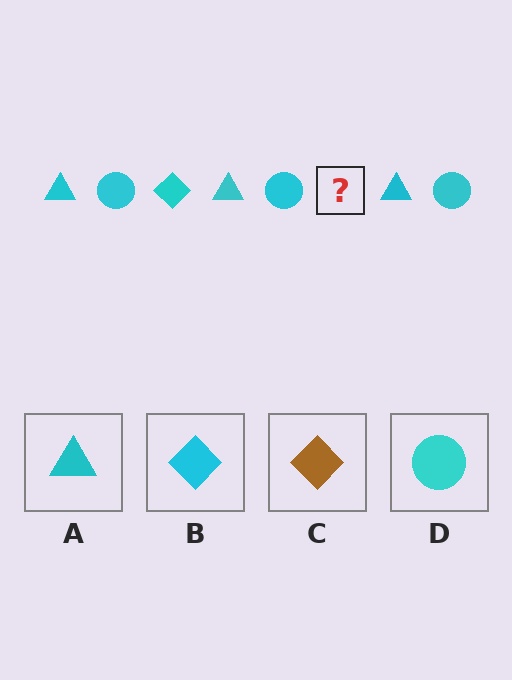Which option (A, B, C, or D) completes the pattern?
B.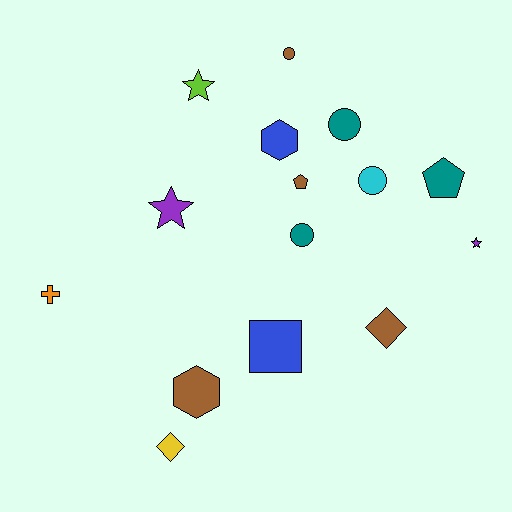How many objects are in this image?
There are 15 objects.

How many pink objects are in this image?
There are no pink objects.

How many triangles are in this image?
There are no triangles.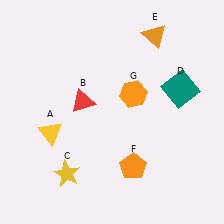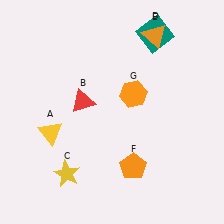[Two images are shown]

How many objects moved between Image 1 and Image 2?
1 object moved between the two images.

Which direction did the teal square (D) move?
The teal square (D) moved up.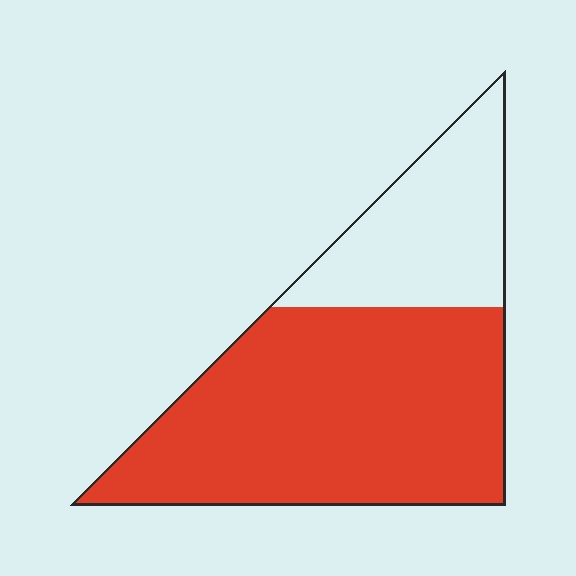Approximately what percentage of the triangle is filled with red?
Approximately 70%.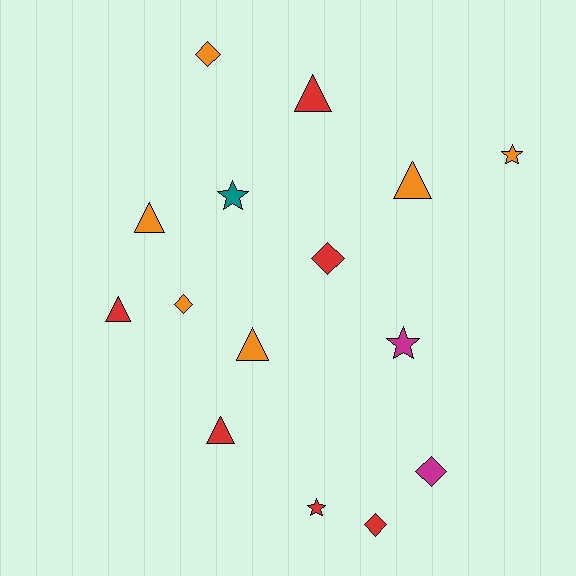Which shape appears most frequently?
Triangle, with 6 objects.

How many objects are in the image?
There are 15 objects.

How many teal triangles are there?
There are no teal triangles.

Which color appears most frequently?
Red, with 6 objects.